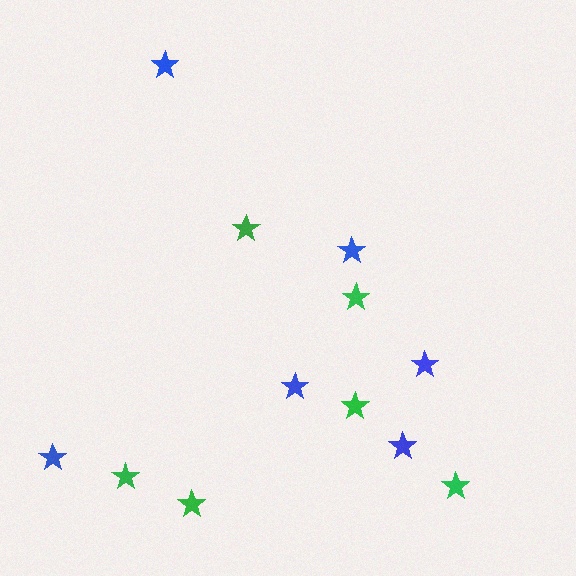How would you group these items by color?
There are 2 groups: one group of green stars (6) and one group of blue stars (6).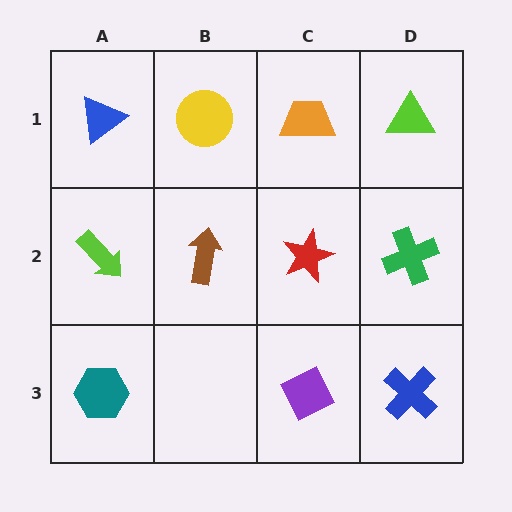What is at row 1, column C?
An orange trapezoid.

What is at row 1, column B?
A yellow circle.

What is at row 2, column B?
A brown arrow.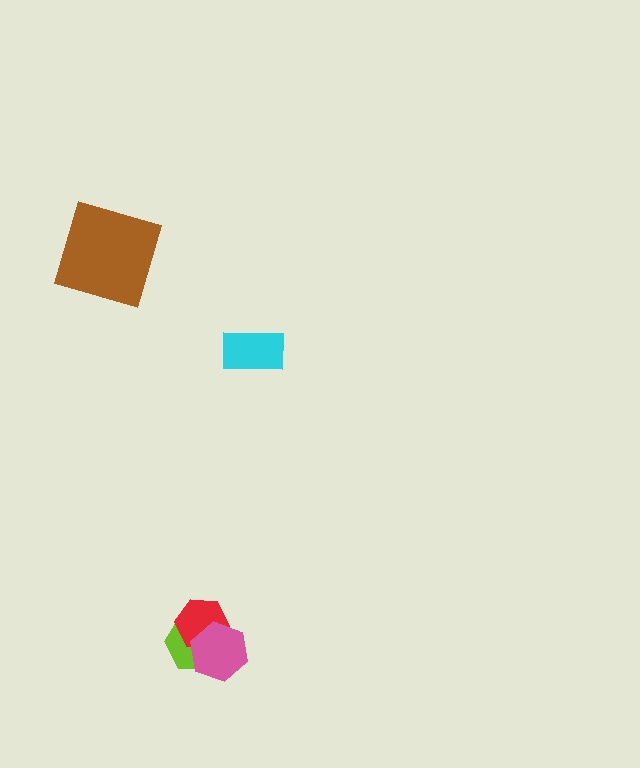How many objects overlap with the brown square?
0 objects overlap with the brown square.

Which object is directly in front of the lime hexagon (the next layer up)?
The red hexagon is directly in front of the lime hexagon.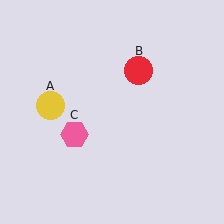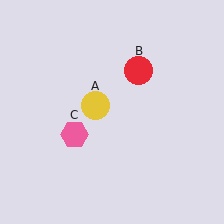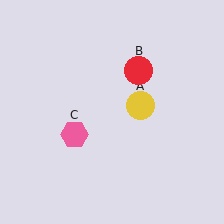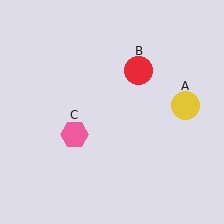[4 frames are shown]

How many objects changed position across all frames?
1 object changed position: yellow circle (object A).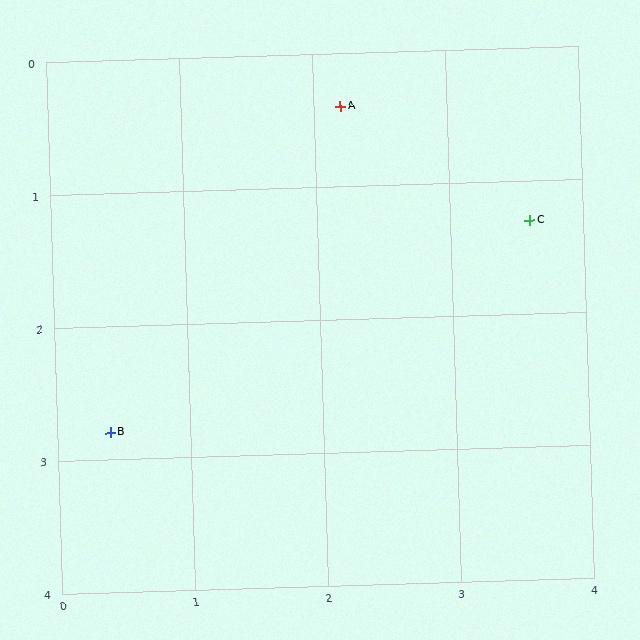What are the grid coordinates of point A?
Point A is at approximately (2.2, 0.4).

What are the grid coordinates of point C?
Point C is at approximately (3.6, 1.3).